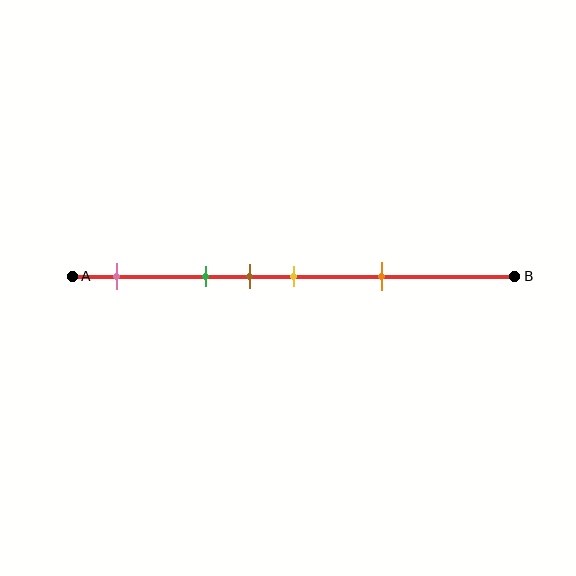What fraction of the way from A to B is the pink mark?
The pink mark is approximately 10% (0.1) of the way from A to B.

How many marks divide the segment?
There are 5 marks dividing the segment.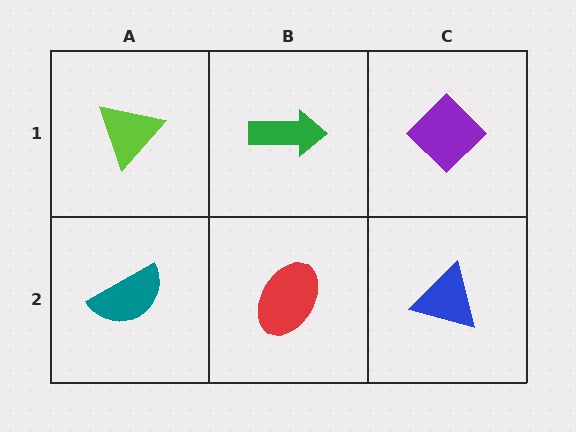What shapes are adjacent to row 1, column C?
A blue triangle (row 2, column C), a green arrow (row 1, column B).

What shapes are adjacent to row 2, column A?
A lime triangle (row 1, column A), a red ellipse (row 2, column B).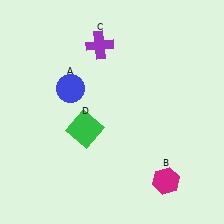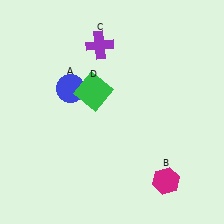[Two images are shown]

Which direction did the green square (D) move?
The green square (D) moved up.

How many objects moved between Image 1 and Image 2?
1 object moved between the two images.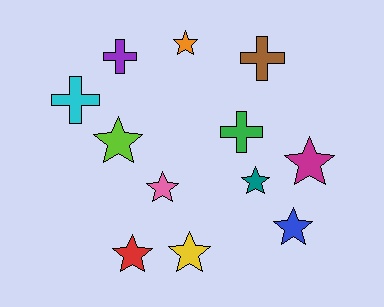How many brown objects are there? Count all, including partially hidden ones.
There is 1 brown object.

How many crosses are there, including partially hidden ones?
There are 4 crosses.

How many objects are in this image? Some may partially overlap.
There are 12 objects.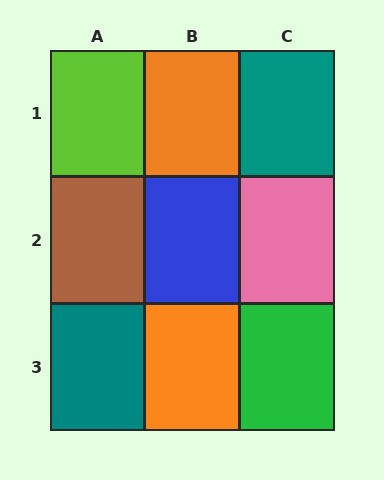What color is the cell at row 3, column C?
Green.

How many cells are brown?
1 cell is brown.